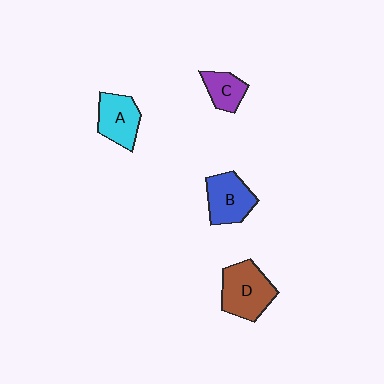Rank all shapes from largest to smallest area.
From largest to smallest: D (brown), B (blue), A (cyan), C (purple).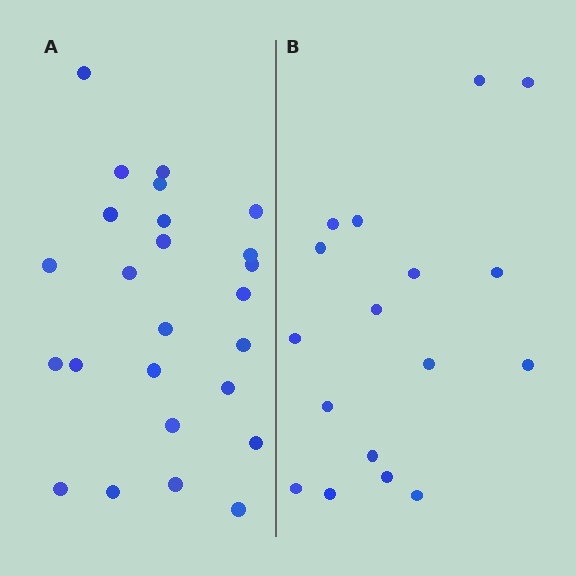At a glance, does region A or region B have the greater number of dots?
Region A (the left region) has more dots.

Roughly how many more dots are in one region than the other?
Region A has roughly 8 or so more dots than region B.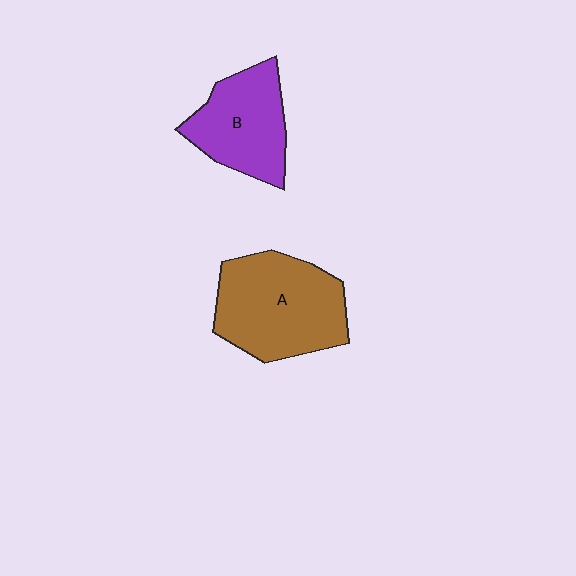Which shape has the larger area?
Shape A (brown).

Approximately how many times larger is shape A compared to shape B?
Approximately 1.3 times.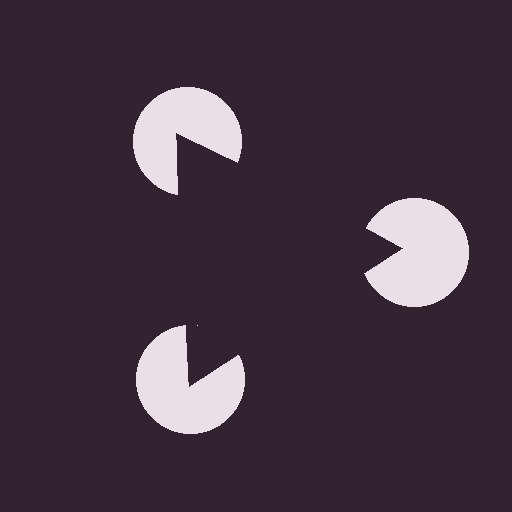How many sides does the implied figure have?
3 sides.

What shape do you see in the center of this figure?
An illusory triangle — its edges are inferred from the aligned wedge cuts in the pac-man discs, not physically drawn.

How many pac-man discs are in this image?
There are 3 — one at each vertex of the illusory triangle.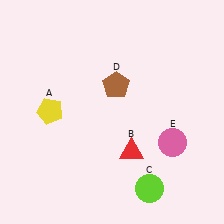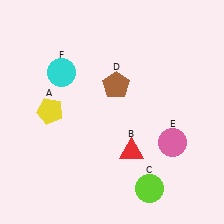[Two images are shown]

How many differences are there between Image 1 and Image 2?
There is 1 difference between the two images.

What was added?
A cyan circle (F) was added in Image 2.